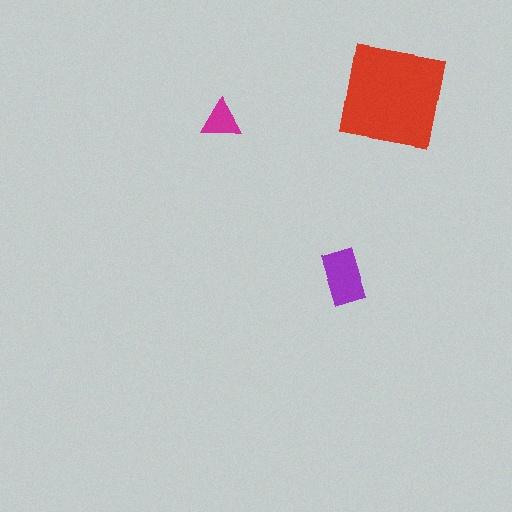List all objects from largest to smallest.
The red square, the purple rectangle, the magenta triangle.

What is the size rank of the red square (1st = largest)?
1st.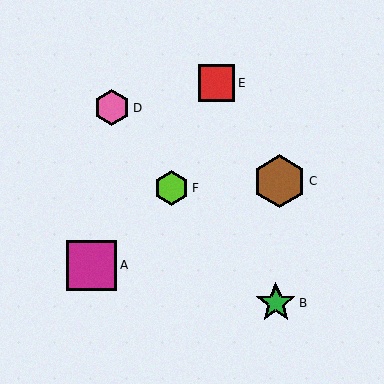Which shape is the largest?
The brown hexagon (labeled C) is the largest.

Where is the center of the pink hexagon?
The center of the pink hexagon is at (112, 108).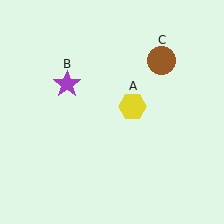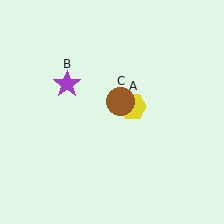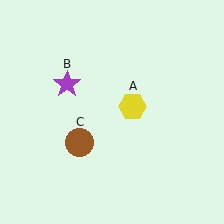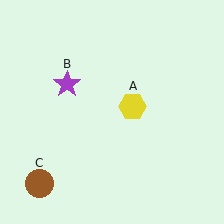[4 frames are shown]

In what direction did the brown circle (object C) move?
The brown circle (object C) moved down and to the left.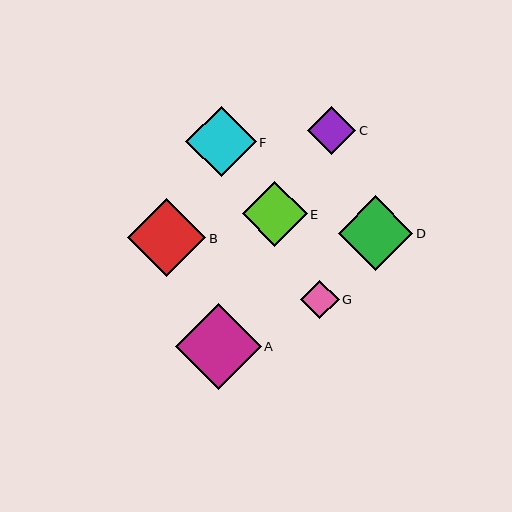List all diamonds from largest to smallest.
From largest to smallest: A, B, D, F, E, C, G.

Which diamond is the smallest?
Diamond G is the smallest with a size of approximately 38 pixels.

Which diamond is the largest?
Diamond A is the largest with a size of approximately 86 pixels.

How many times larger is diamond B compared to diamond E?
Diamond B is approximately 1.2 times the size of diamond E.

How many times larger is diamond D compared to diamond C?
Diamond D is approximately 1.5 times the size of diamond C.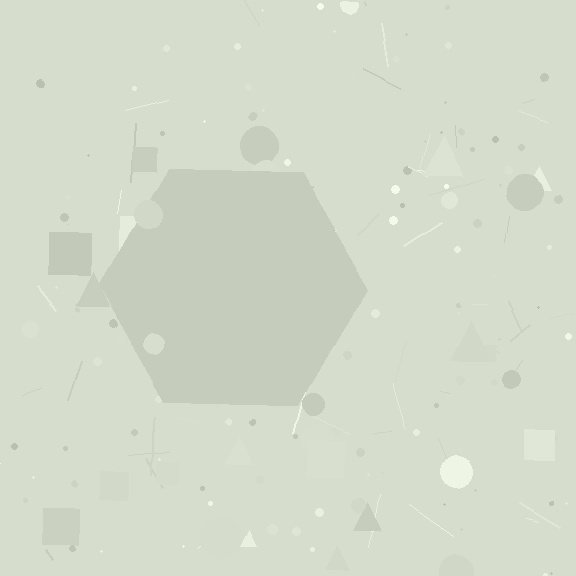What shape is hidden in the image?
A hexagon is hidden in the image.